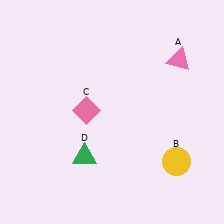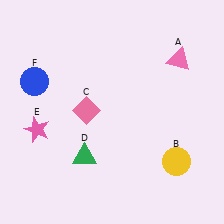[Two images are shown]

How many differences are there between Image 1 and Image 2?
There are 2 differences between the two images.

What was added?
A pink star (E), a blue circle (F) were added in Image 2.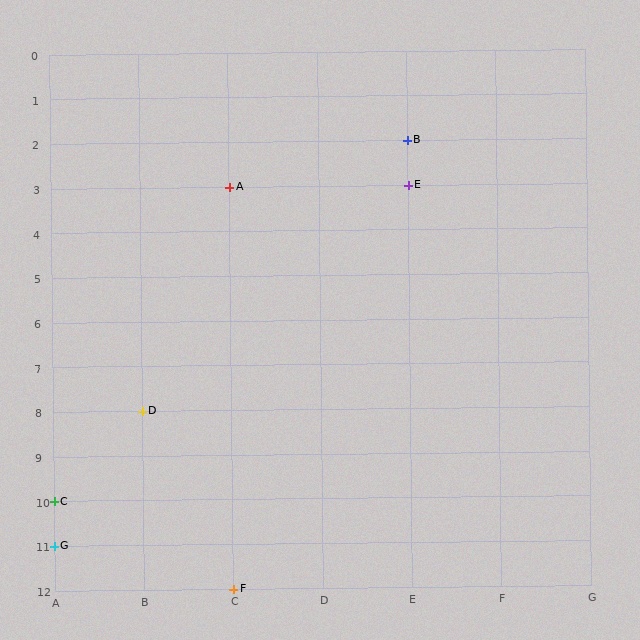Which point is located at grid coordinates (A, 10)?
Point C is at (A, 10).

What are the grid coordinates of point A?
Point A is at grid coordinates (C, 3).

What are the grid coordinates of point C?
Point C is at grid coordinates (A, 10).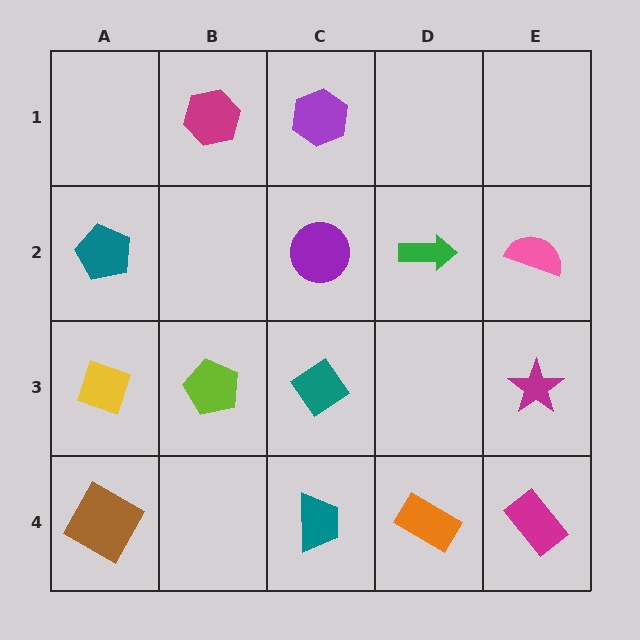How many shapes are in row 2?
4 shapes.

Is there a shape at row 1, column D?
No, that cell is empty.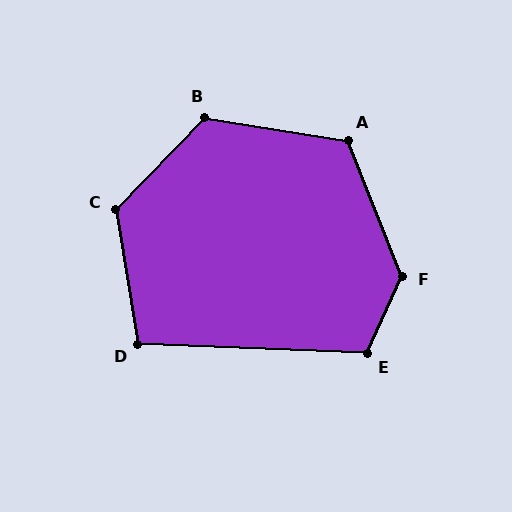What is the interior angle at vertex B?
Approximately 125 degrees (obtuse).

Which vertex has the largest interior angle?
F, at approximately 134 degrees.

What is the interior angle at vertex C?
Approximately 127 degrees (obtuse).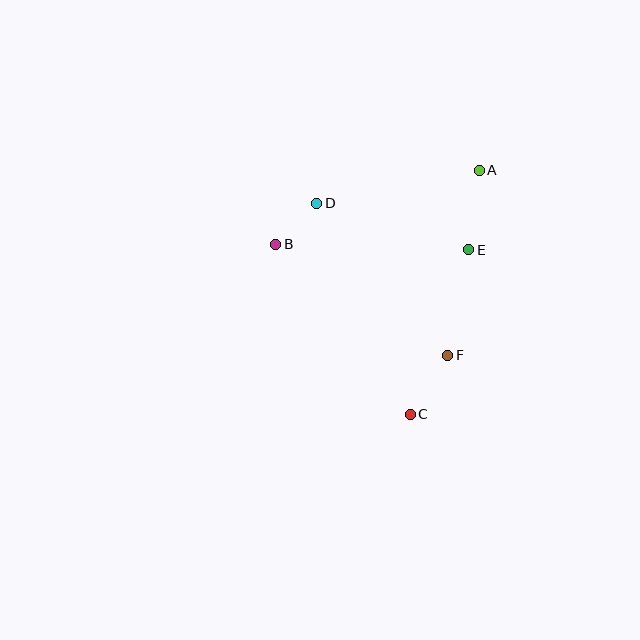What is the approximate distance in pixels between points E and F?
The distance between E and F is approximately 107 pixels.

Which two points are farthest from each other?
Points A and C are farthest from each other.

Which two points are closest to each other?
Points B and D are closest to each other.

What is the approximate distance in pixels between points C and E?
The distance between C and E is approximately 174 pixels.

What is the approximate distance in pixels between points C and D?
The distance between C and D is approximately 231 pixels.